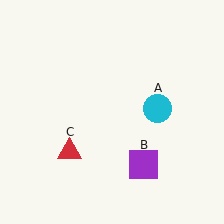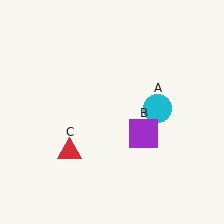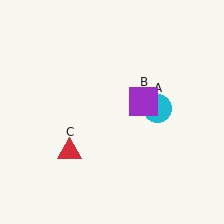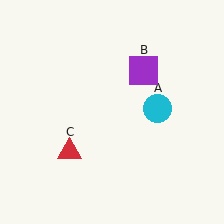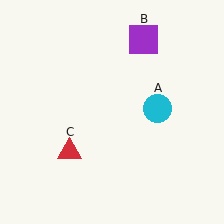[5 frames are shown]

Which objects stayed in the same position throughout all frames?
Cyan circle (object A) and red triangle (object C) remained stationary.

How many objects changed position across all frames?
1 object changed position: purple square (object B).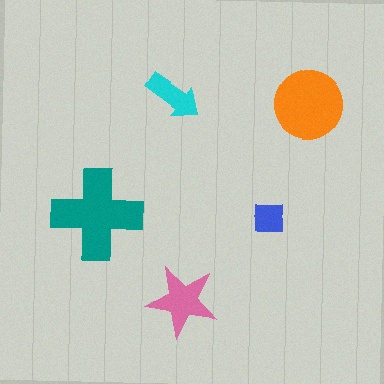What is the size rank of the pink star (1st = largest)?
3rd.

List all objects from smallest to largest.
The blue square, the cyan arrow, the pink star, the orange circle, the teal cross.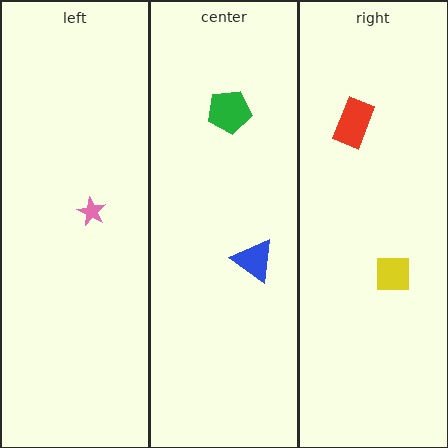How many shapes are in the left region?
1.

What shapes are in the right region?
The red rectangle, the yellow square.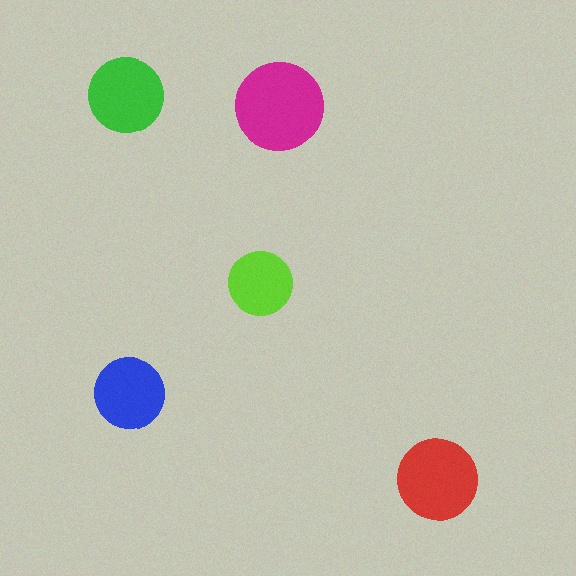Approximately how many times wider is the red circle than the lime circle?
About 1.5 times wider.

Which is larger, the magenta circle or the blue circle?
The magenta one.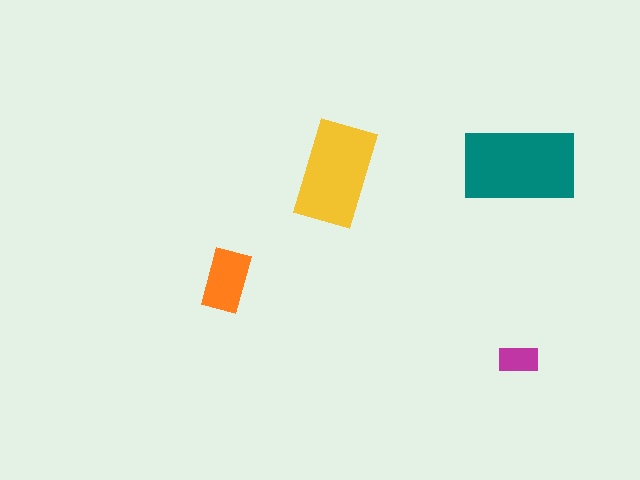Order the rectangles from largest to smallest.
the teal one, the yellow one, the orange one, the magenta one.